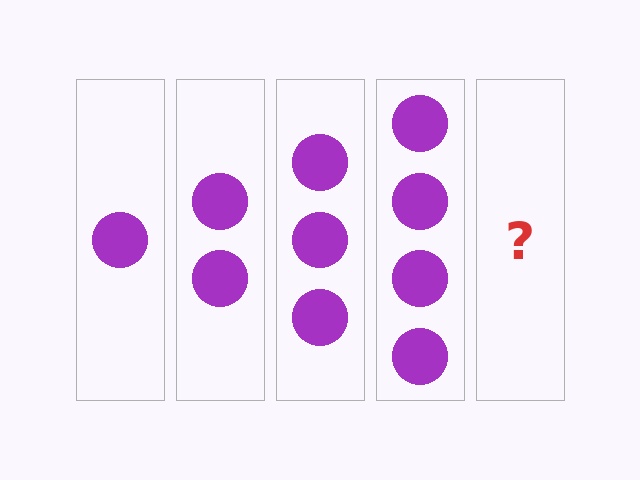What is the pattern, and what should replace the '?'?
The pattern is that each step adds one more circle. The '?' should be 5 circles.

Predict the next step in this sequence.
The next step is 5 circles.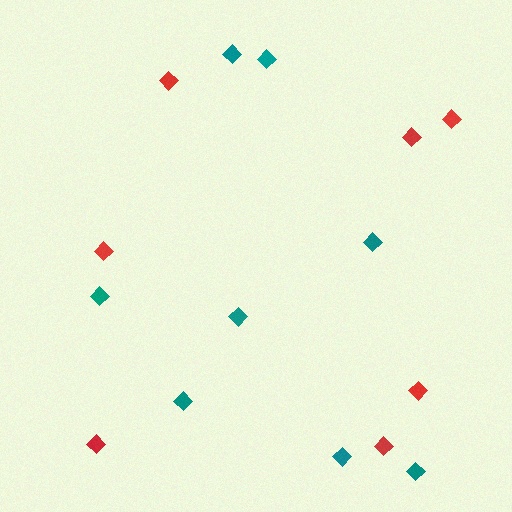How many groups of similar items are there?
There are 2 groups: one group of red diamonds (7) and one group of teal diamonds (8).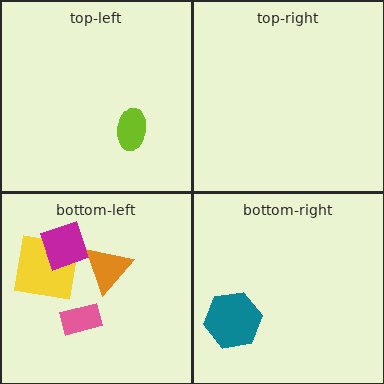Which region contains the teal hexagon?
The bottom-right region.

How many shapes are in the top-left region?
1.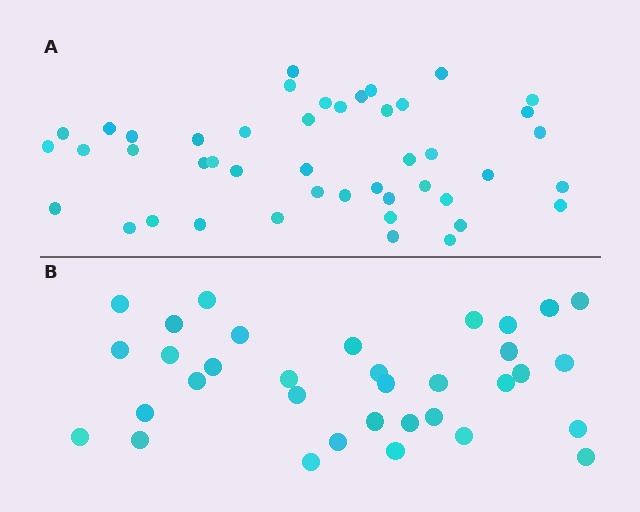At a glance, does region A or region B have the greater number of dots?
Region A (the top region) has more dots.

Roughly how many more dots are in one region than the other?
Region A has roughly 12 or so more dots than region B.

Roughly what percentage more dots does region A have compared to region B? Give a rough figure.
About 30% more.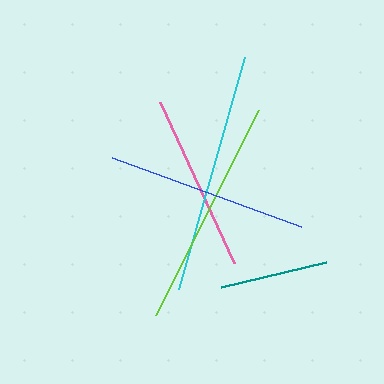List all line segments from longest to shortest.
From longest to shortest: cyan, lime, blue, pink, teal.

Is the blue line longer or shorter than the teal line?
The blue line is longer than the teal line.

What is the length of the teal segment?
The teal segment is approximately 108 pixels long.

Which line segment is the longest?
The cyan line is the longest at approximately 242 pixels.